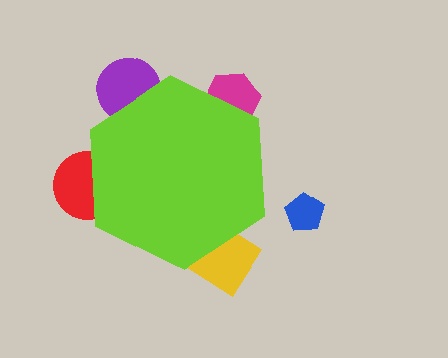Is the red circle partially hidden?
Yes, the red circle is partially hidden behind the lime hexagon.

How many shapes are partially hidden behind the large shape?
4 shapes are partially hidden.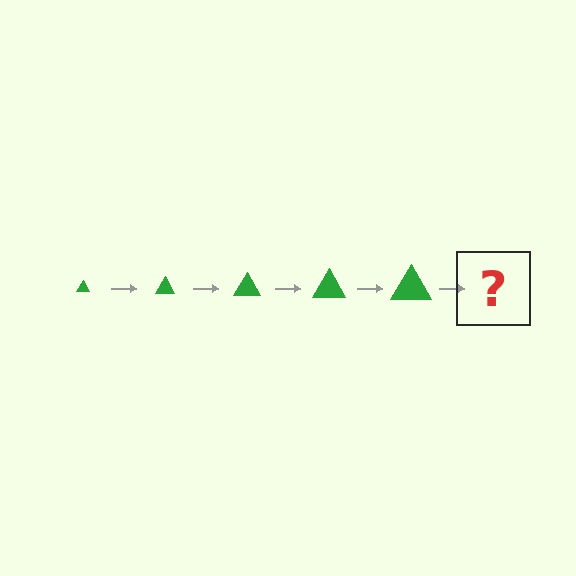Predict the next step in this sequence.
The next step is a green triangle, larger than the previous one.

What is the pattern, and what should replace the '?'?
The pattern is that the triangle gets progressively larger each step. The '?' should be a green triangle, larger than the previous one.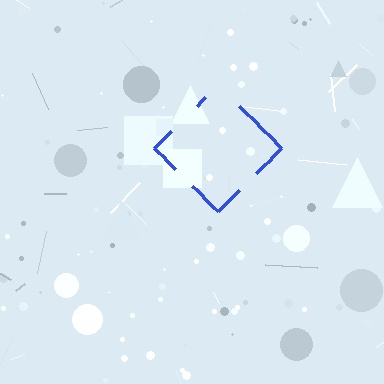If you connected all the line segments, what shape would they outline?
They would outline a diamond.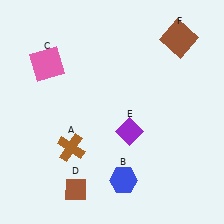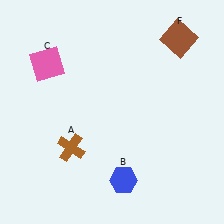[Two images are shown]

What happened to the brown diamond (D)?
The brown diamond (D) was removed in Image 2. It was in the bottom-left area of Image 1.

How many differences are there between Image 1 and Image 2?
There are 2 differences between the two images.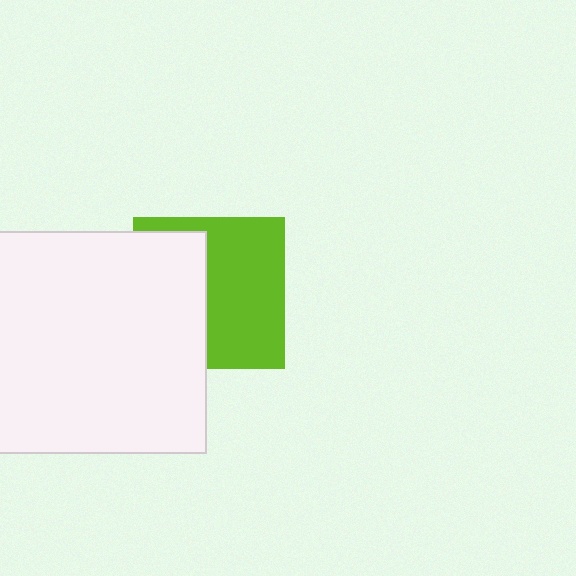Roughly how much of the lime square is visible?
About half of it is visible (roughly 56%).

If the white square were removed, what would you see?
You would see the complete lime square.